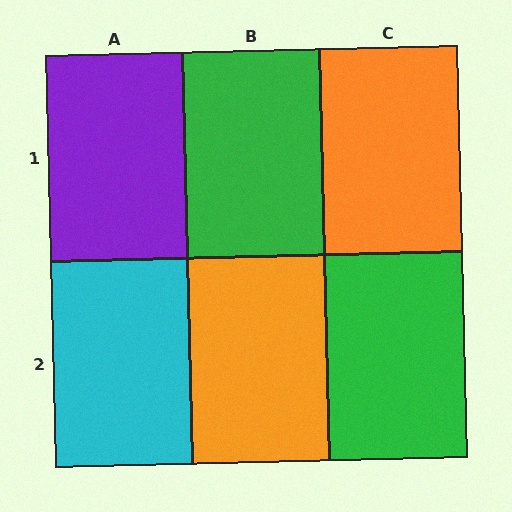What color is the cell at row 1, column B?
Green.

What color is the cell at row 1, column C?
Orange.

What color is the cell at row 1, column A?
Purple.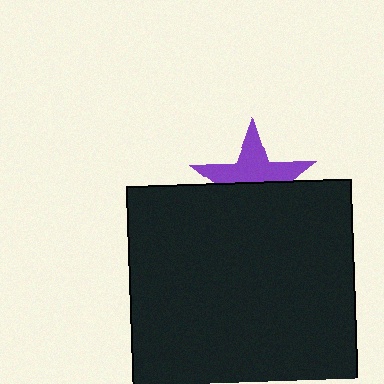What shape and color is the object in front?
The object in front is a black rectangle.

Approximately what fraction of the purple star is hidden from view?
Roughly 50% of the purple star is hidden behind the black rectangle.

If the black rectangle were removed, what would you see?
You would see the complete purple star.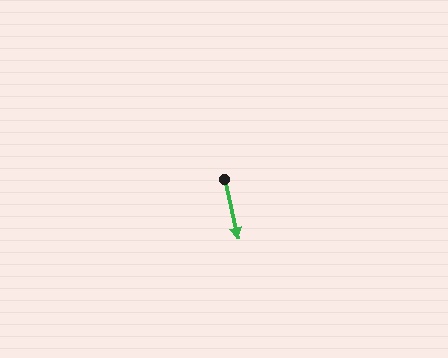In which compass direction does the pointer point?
South.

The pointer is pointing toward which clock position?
Roughly 6 o'clock.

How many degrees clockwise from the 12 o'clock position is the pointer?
Approximately 167 degrees.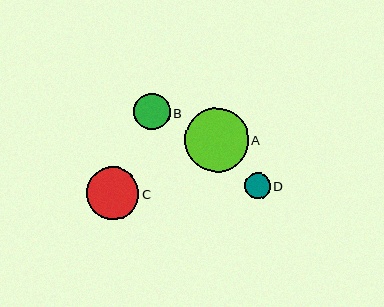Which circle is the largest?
Circle A is the largest with a size of approximately 64 pixels.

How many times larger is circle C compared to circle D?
Circle C is approximately 2.0 times the size of circle D.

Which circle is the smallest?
Circle D is the smallest with a size of approximately 26 pixels.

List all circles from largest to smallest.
From largest to smallest: A, C, B, D.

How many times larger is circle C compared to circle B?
Circle C is approximately 1.4 times the size of circle B.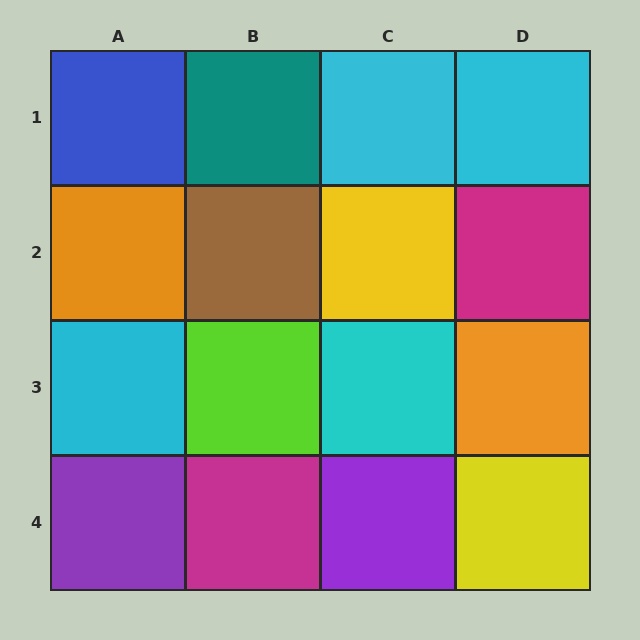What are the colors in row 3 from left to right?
Cyan, lime, cyan, orange.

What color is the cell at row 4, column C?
Purple.